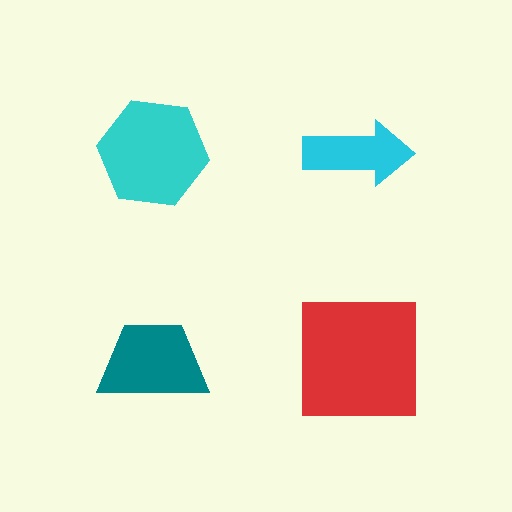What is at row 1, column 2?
A cyan arrow.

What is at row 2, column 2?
A red square.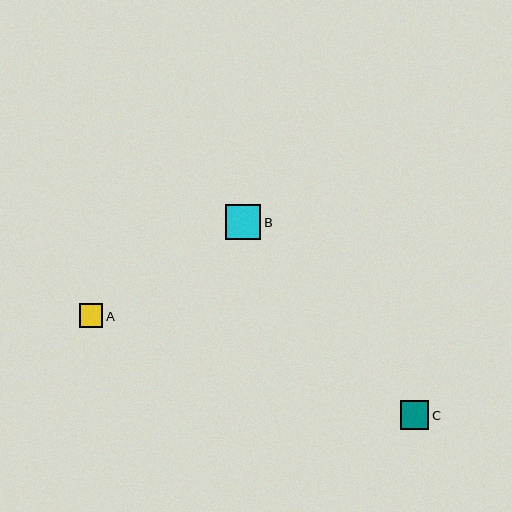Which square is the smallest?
Square A is the smallest with a size of approximately 24 pixels.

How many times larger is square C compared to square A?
Square C is approximately 1.2 times the size of square A.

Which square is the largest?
Square B is the largest with a size of approximately 35 pixels.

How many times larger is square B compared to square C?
Square B is approximately 1.2 times the size of square C.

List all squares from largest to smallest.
From largest to smallest: B, C, A.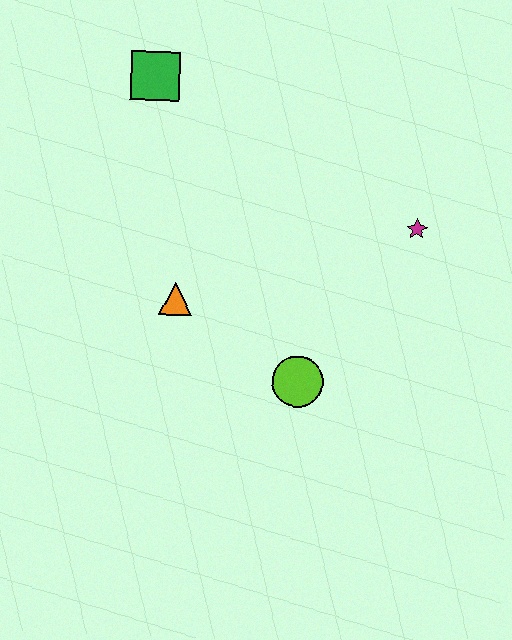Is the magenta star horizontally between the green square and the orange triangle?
No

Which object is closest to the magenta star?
The lime circle is closest to the magenta star.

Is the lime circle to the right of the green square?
Yes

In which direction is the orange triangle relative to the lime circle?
The orange triangle is to the left of the lime circle.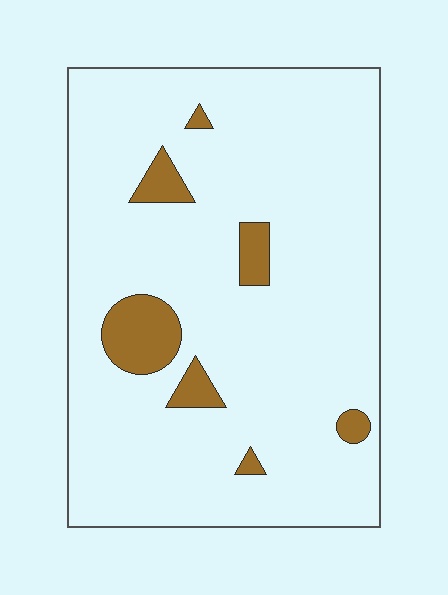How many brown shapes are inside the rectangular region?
7.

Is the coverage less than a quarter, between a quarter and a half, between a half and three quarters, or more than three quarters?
Less than a quarter.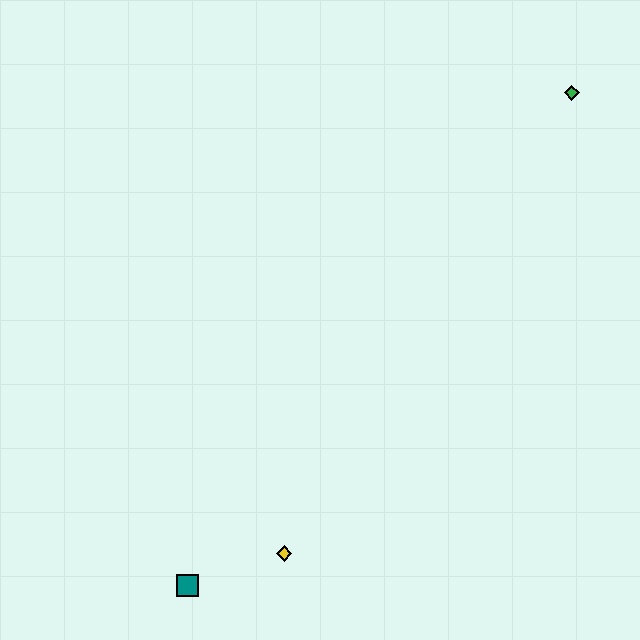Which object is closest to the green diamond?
The yellow diamond is closest to the green diamond.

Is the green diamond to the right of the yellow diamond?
Yes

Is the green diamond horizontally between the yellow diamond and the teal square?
No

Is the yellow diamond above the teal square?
Yes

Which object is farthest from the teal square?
The green diamond is farthest from the teal square.